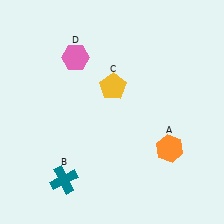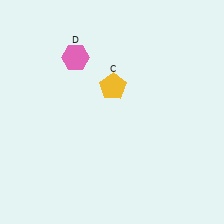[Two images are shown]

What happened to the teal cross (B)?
The teal cross (B) was removed in Image 2. It was in the bottom-left area of Image 1.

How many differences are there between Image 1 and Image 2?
There are 2 differences between the two images.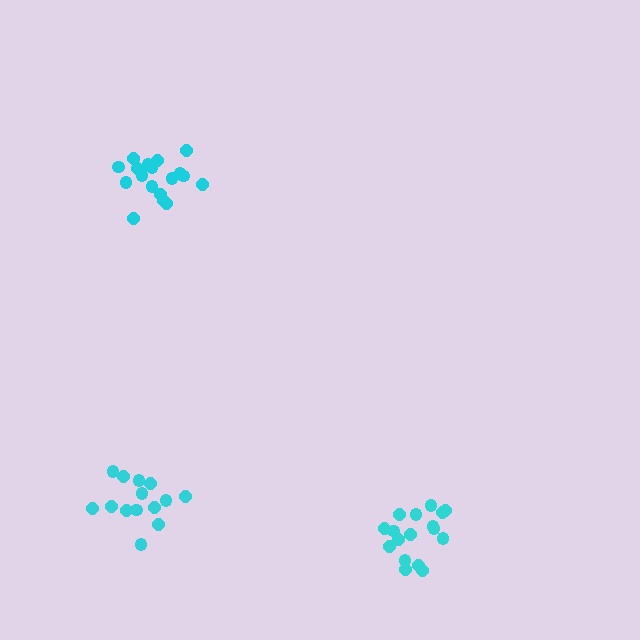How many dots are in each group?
Group 1: 17 dots, Group 2: 14 dots, Group 3: 18 dots (49 total).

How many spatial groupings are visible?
There are 3 spatial groupings.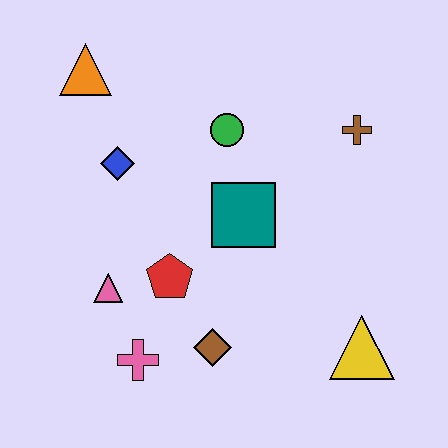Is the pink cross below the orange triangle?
Yes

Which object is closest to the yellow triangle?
The brown diamond is closest to the yellow triangle.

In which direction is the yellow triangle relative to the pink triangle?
The yellow triangle is to the right of the pink triangle.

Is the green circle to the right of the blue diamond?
Yes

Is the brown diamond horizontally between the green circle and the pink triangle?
Yes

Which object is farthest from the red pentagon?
The brown cross is farthest from the red pentagon.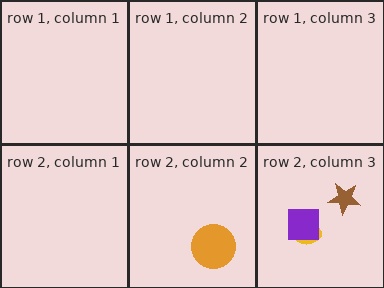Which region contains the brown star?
The row 2, column 3 region.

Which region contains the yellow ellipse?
The row 2, column 3 region.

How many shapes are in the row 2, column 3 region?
3.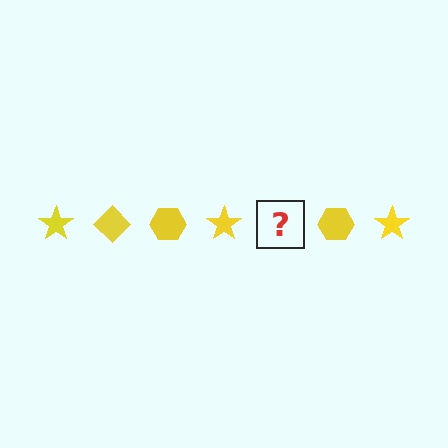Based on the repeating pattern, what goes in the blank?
The blank should be a yellow diamond.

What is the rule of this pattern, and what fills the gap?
The rule is that the pattern cycles through star, diamond, hexagon shapes in yellow. The gap should be filled with a yellow diamond.